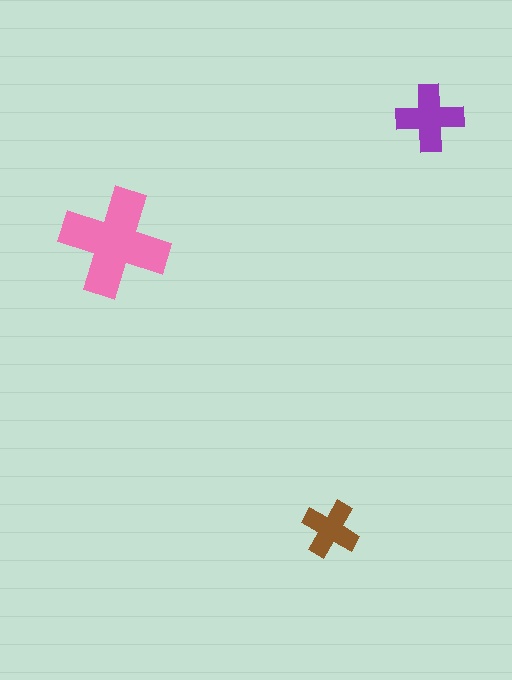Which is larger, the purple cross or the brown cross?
The purple one.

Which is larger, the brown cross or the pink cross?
The pink one.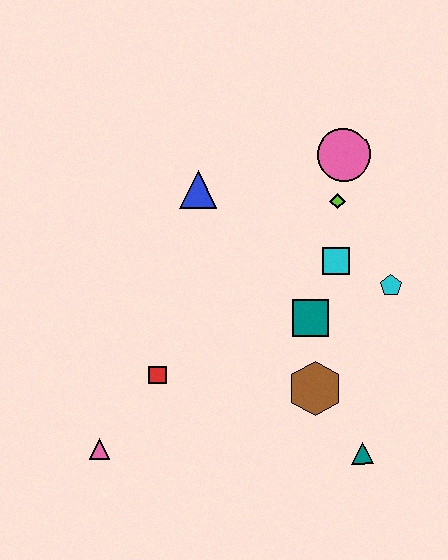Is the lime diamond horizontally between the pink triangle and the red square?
No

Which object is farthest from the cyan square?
The pink triangle is farthest from the cyan square.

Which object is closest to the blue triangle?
The lime diamond is closest to the blue triangle.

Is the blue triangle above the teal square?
Yes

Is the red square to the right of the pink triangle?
Yes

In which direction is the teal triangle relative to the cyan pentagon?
The teal triangle is below the cyan pentagon.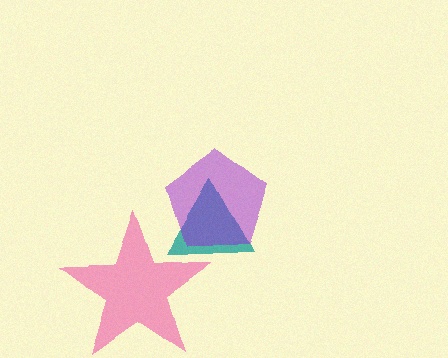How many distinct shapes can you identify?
There are 3 distinct shapes: a pink star, a teal triangle, a purple pentagon.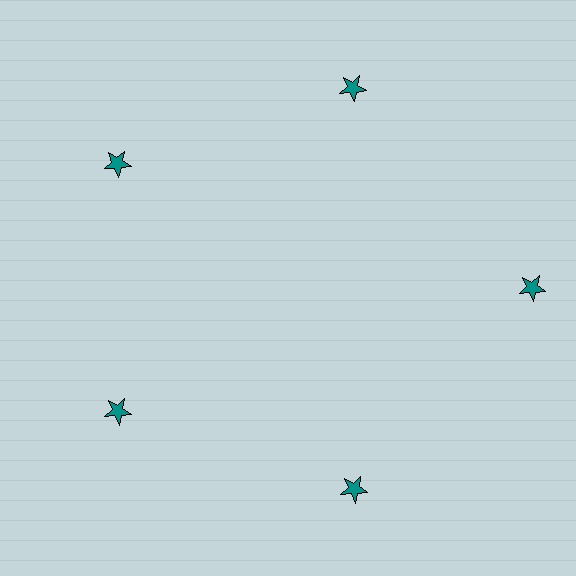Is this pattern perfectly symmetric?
No. The 5 teal stars are arranged in a ring, but one element near the 3 o'clock position is pushed outward from the center, breaking the 5-fold rotational symmetry.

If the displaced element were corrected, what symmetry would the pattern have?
It would have 5-fold rotational symmetry — the pattern would map onto itself every 72 degrees.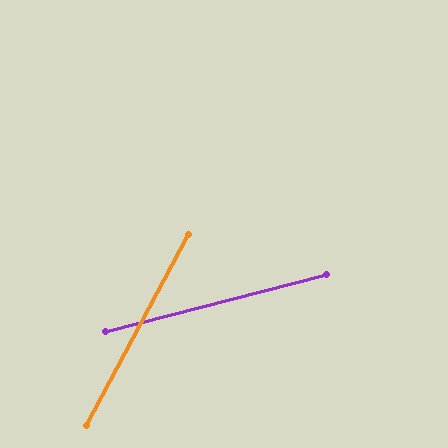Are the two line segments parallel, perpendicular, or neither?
Neither parallel nor perpendicular — they differ by about 47°.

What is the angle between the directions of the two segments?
Approximately 47 degrees.